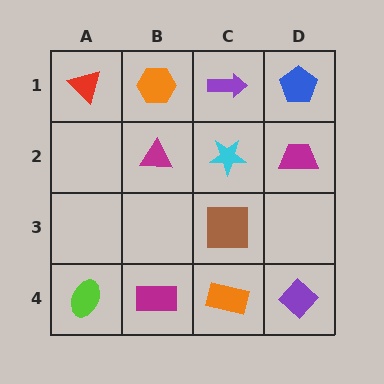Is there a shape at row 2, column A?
No, that cell is empty.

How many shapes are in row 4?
4 shapes.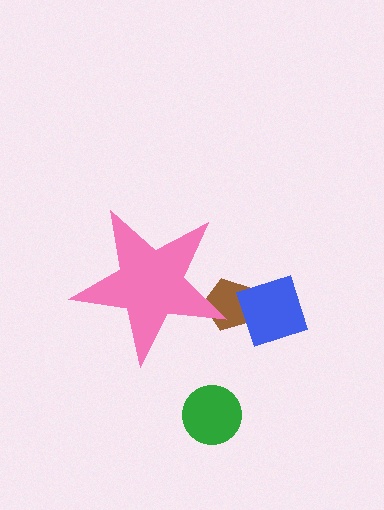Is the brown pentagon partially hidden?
Yes, the brown pentagon is partially hidden behind the pink star.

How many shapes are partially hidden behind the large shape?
1 shape is partially hidden.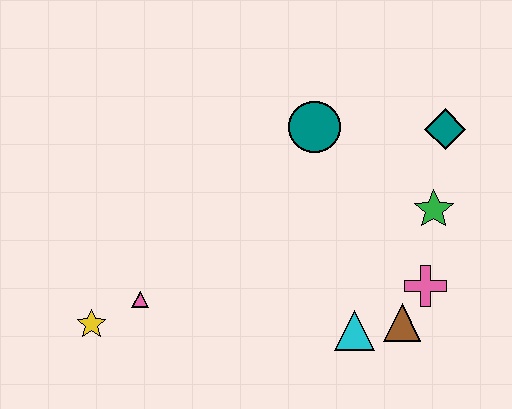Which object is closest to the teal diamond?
The green star is closest to the teal diamond.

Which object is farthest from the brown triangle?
The yellow star is farthest from the brown triangle.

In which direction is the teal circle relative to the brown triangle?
The teal circle is above the brown triangle.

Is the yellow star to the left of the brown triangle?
Yes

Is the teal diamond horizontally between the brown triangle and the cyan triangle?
No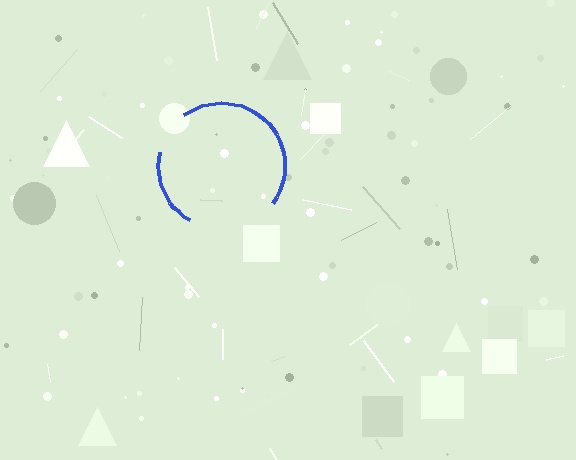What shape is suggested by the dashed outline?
The dashed outline suggests a circle.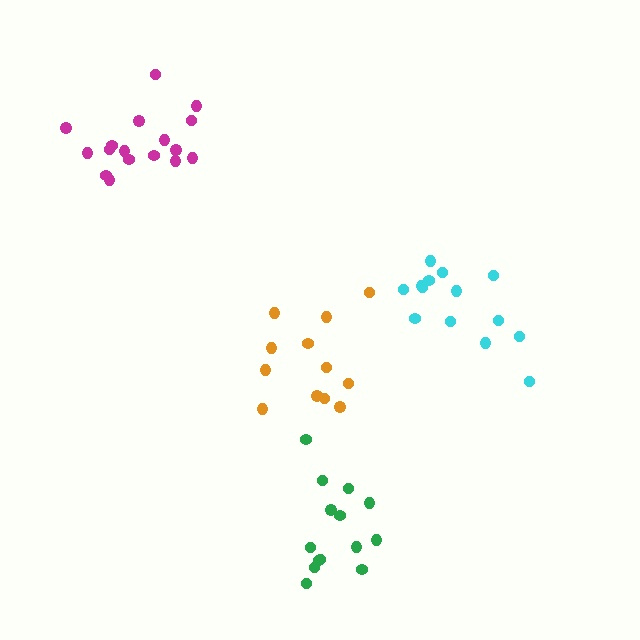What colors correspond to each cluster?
The clusters are colored: cyan, orange, magenta, green.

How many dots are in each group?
Group 1: 14 dots, Group 2: 12 dots, Group 3: 17 dots, Group 4: 14 dots (57 total).